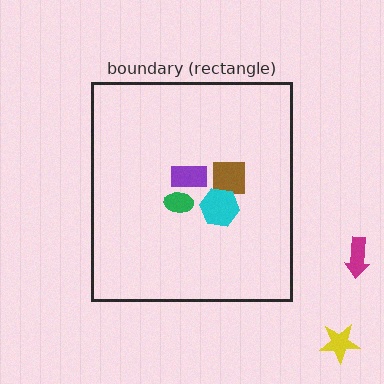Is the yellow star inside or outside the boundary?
Outside.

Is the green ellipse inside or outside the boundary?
Inside.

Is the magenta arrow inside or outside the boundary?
Outside.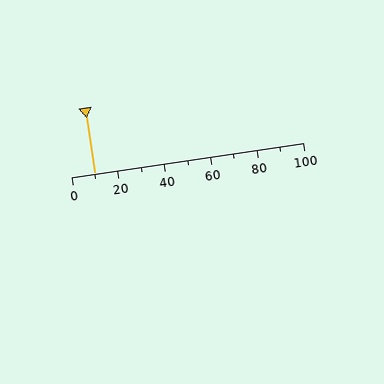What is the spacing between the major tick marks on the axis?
The major ticks are spaced 20 apart.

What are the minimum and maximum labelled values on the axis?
The axis runs from 0 to 100.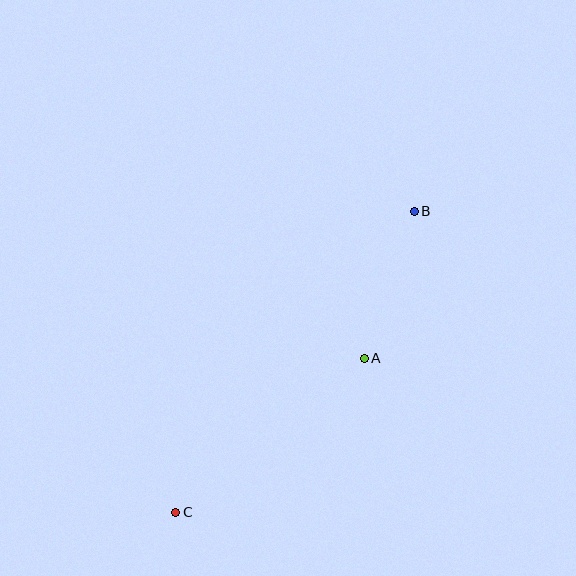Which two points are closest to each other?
Points A and B are closest to each other.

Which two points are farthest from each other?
Points B and C are farthest from each other.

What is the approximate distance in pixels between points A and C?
The distance between A and C is approximately 243 pixels.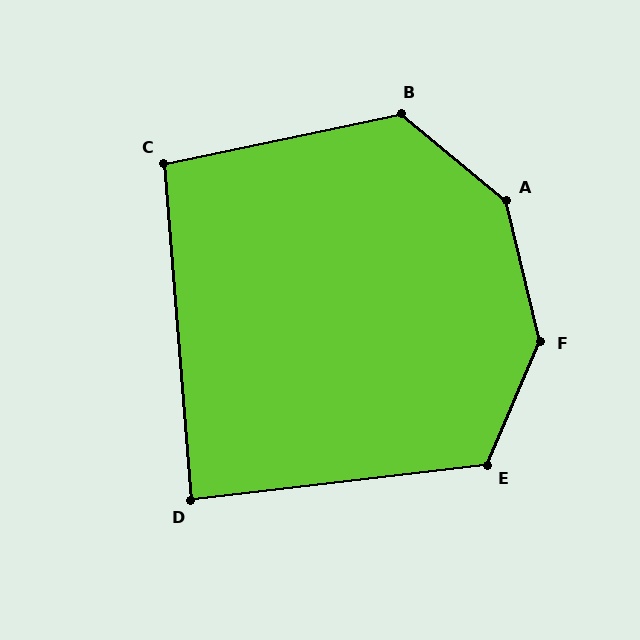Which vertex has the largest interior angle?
F, at approximately 143 degrees.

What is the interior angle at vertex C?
Approximately 97 degrees (obtuse).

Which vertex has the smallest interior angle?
D, at approximately 88 degrees.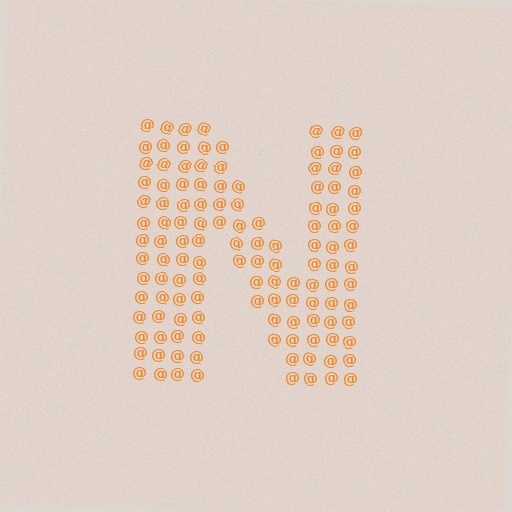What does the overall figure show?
The overall figure shows the letter N.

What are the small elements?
The small elements are at signs.